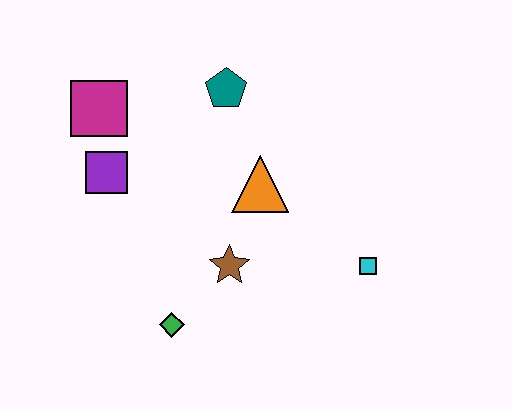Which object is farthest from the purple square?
The cyan square is farthest from the purple square.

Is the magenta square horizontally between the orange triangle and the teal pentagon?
No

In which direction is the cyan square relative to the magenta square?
The cyan square is to the right of the magenta square.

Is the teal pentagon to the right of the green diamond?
Yes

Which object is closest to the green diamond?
The brown star is closest to the green diamond.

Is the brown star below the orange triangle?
Yes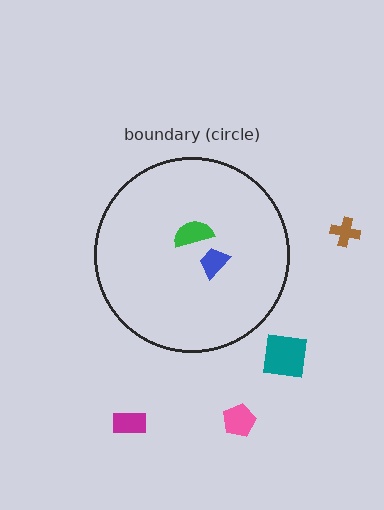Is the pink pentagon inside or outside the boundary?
Outside.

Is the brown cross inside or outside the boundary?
Outside.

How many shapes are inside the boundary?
2 inside, 4 outside.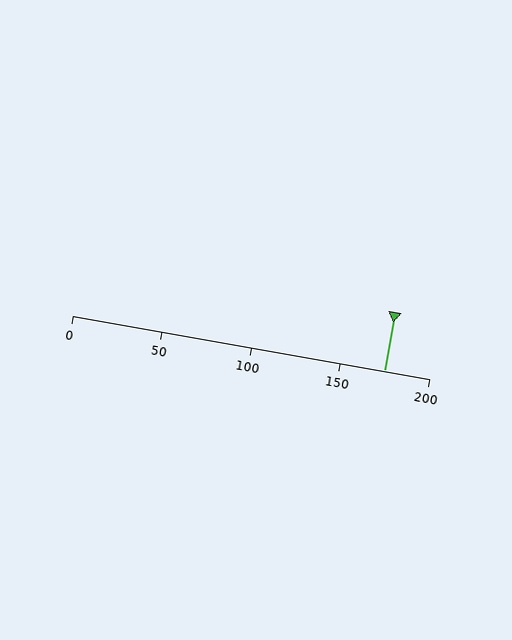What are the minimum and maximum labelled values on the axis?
The axis runs from 0 to 200.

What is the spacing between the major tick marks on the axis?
The major ticks are spaced 50 apart.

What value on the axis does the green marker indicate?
The marker indicates approximately 175.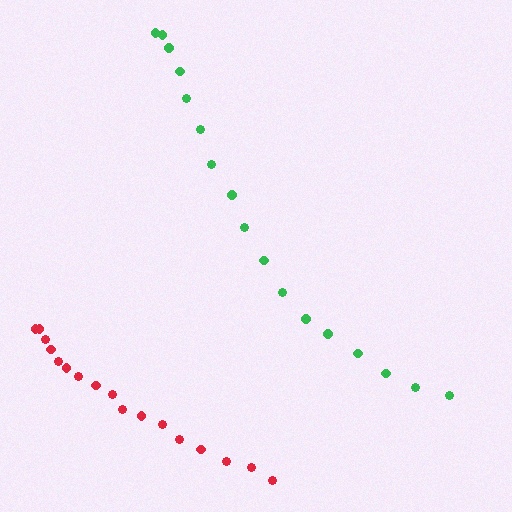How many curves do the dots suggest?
There are 2 distinct paths.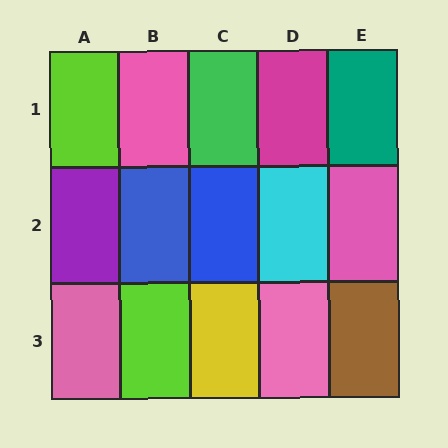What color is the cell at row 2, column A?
Purple.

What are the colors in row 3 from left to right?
Pink, lime, yellow, pink, brown.